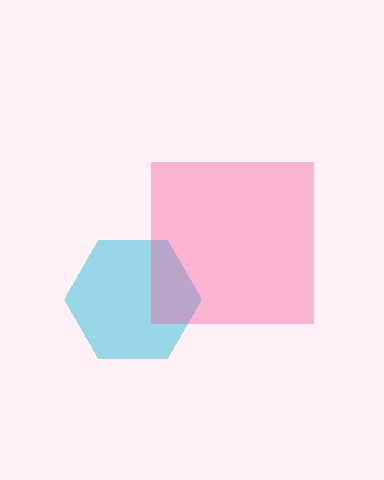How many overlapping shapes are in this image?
There are 2 overlapping shapes in the image.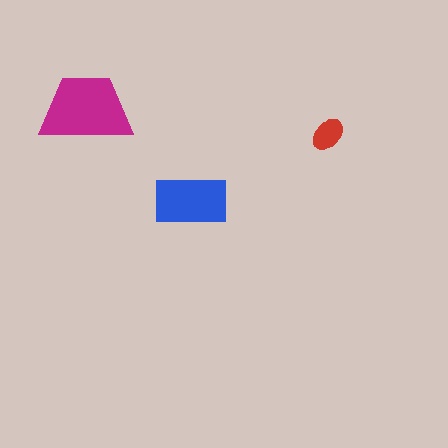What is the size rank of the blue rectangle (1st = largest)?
2nd.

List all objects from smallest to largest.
The red ellipse, the blue rectangle, the magenta trapezoid.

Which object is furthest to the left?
The magenta trapezoid is leftmost.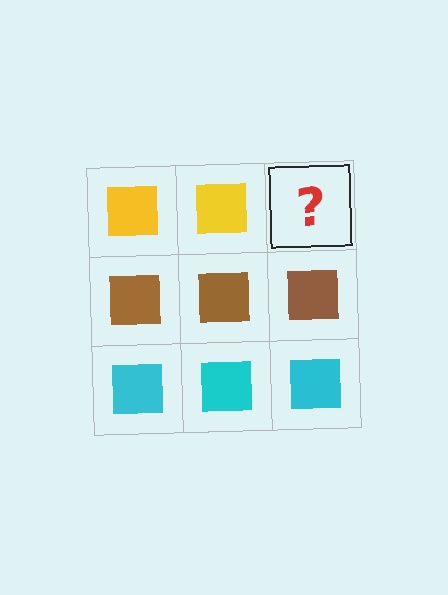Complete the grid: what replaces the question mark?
The question mark should be replaced with a yellow square.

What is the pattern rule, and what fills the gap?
The rule is that each row has a consistent color. The gap should be filled with a yellow square.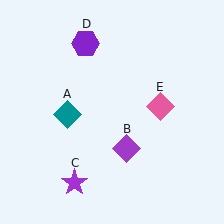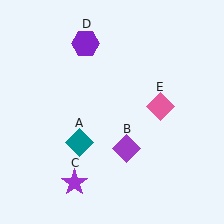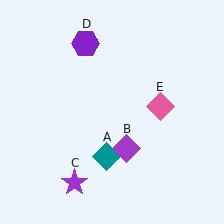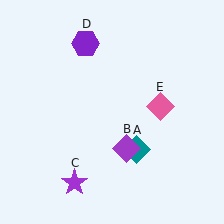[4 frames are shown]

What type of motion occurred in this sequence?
The teal diamond (object A) rotated counterclockwise around the center of the scene.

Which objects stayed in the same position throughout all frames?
Purple diamond (object B) and purple star (object C) and purple hexagon (object D) and pink diamond (object E) remained stationary.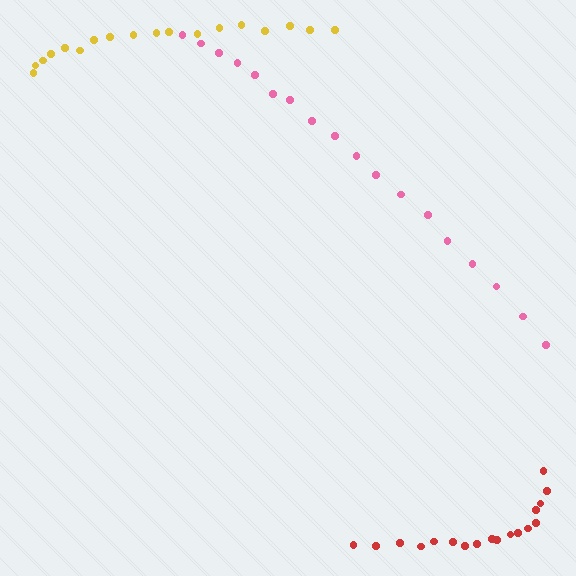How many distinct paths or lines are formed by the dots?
There are 3 distinct paths.